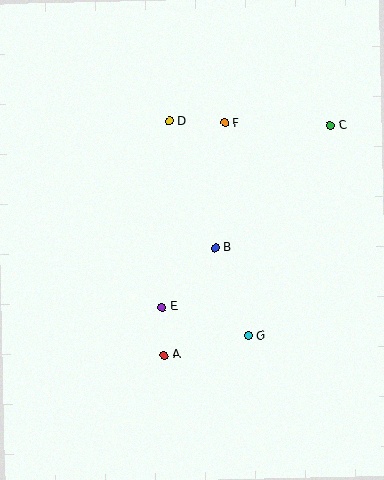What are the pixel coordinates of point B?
Point B is at (215, 248).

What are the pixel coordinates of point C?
Point C is at (330, 125).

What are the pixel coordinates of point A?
Point A is at (164, 355).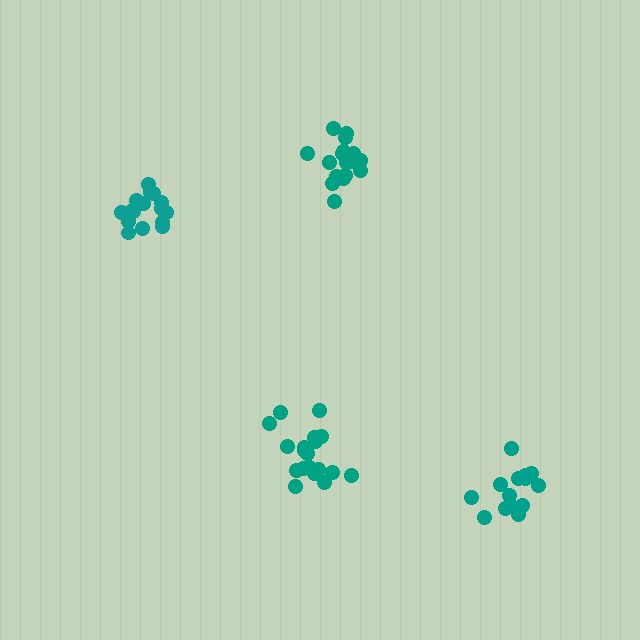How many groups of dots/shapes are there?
There are 4 groups.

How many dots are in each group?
Group 1: 17 dots, Group 2: 19 dots, Group 3: 18 dots, Group 4: 14 dots (68 total).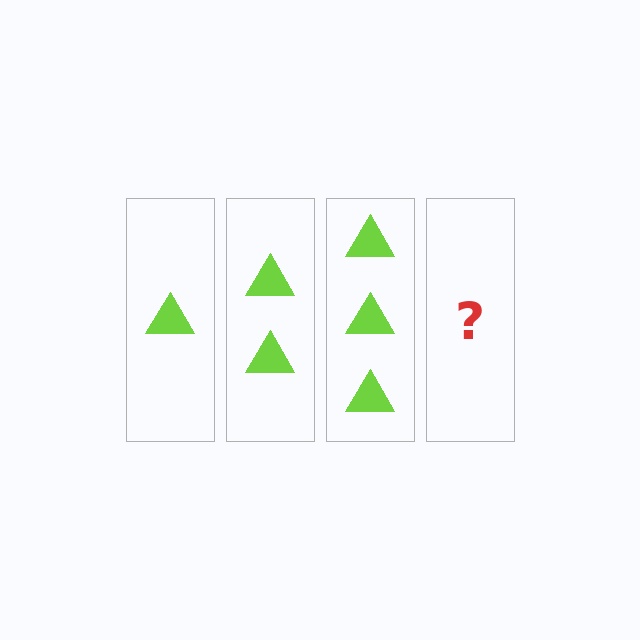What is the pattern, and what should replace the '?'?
The pattern is that each step adds one more triangle. The '?' should be 4 triangles.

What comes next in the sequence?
The next element should be 4 triangles.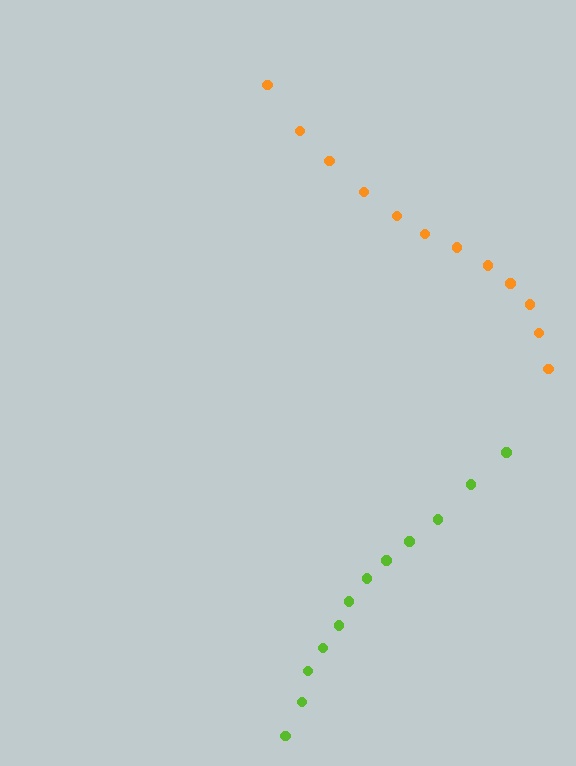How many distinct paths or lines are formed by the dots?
There are 2 distinct paths.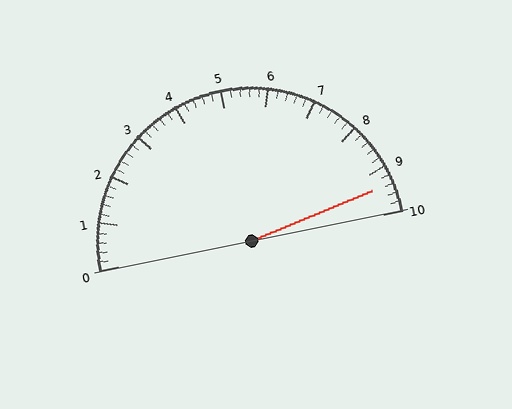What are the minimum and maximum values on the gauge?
The gauge ranges from 0 to 10.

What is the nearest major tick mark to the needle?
The nearest major tick mark is 9.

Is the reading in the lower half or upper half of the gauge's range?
The reading is in the upper half of the range (0 to 10).